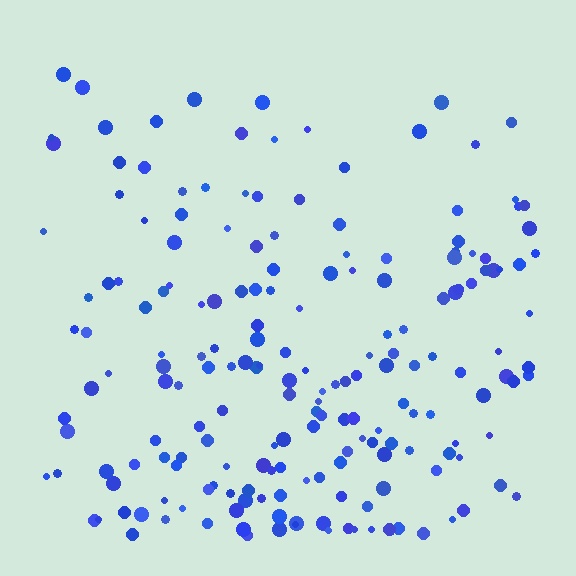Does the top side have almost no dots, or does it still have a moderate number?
Still a moderate number, just noticeably fewer than the bottom.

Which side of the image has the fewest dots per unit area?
The top.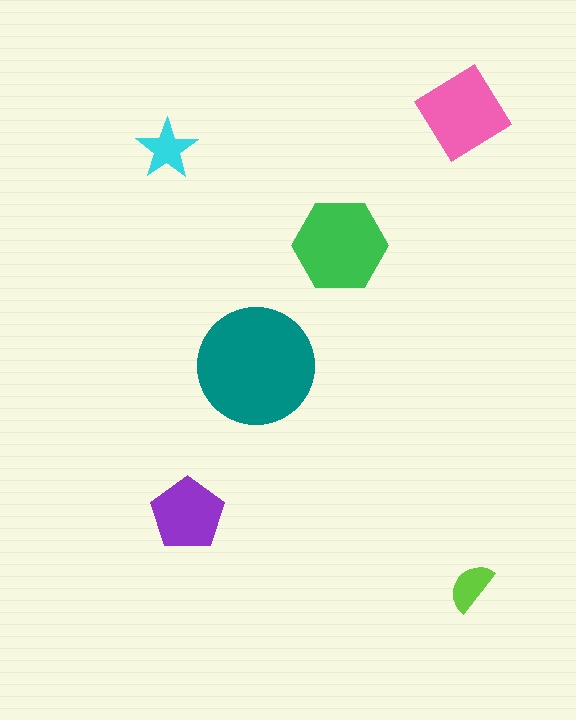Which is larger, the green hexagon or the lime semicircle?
The green hexagon.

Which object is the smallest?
The lime semicircle.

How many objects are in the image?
There are 6 objects in the image.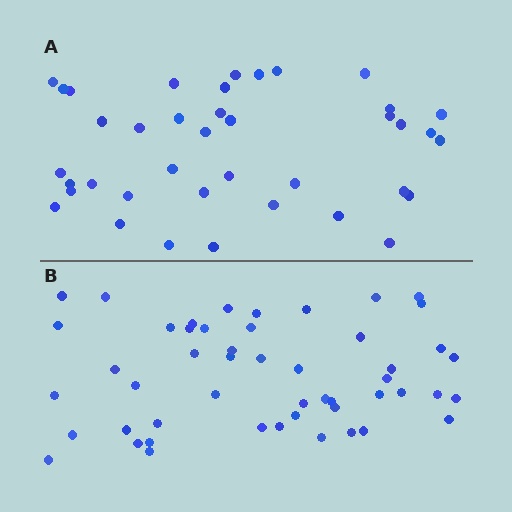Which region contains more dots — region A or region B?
Region B (the bottom region) has more dots.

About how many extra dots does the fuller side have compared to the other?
Region B has roughly 12 or so more dots than region A.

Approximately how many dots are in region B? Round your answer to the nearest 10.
About 50 dots.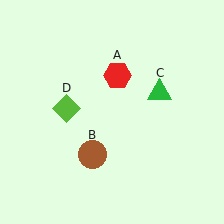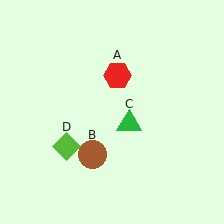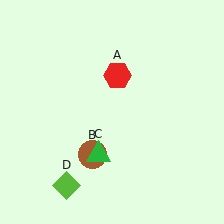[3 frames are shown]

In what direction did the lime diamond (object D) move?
The lime diamond (object D) moved down.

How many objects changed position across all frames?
2 objects changed position: green triangle (object C), lime diamond (object D).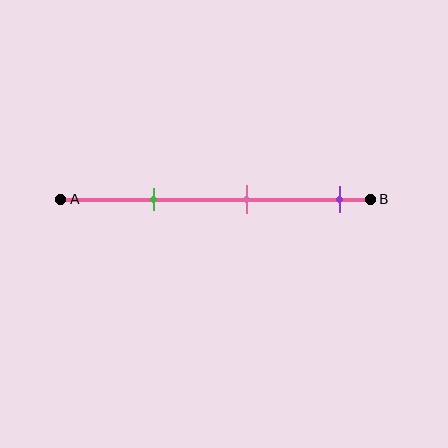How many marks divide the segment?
There are 3 marks dividing the segment.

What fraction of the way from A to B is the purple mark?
The purple mark is approximately 90% (0.9) of the way from A to B.